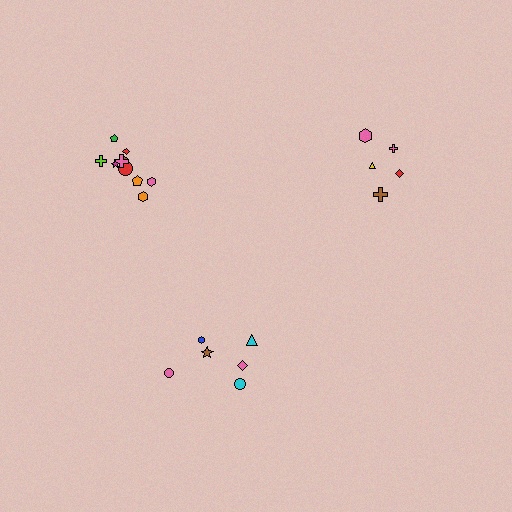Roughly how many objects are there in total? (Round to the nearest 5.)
Roughly 20 objects in total.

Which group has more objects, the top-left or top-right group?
The top-left group.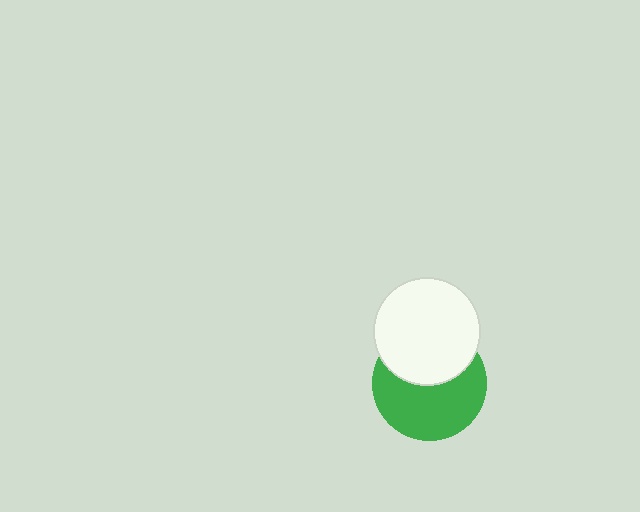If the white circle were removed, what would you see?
You would see the complete green circle.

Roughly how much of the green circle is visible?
About half of it is visible (roughly 60%).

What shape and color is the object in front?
The object in front is a white circle.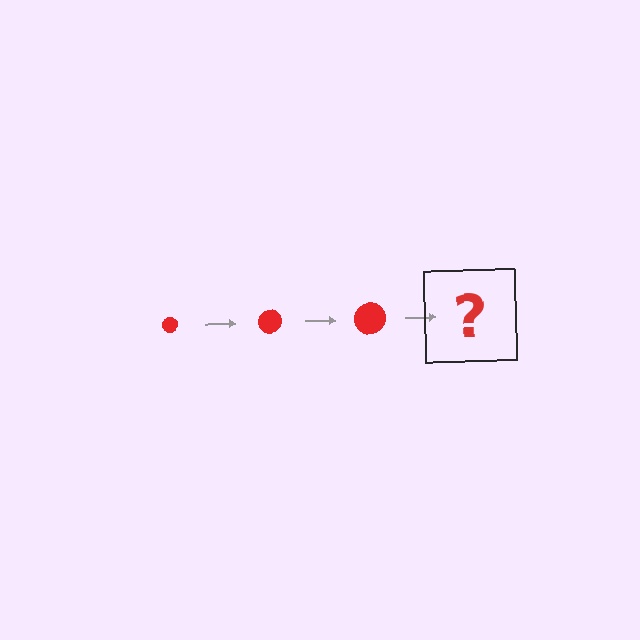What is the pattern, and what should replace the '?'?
The pattern is that the circle gets progressively larger each step. The '?' should be a red circle, larger than the previous one.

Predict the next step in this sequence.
The next step is a red circle, larger than the previous one.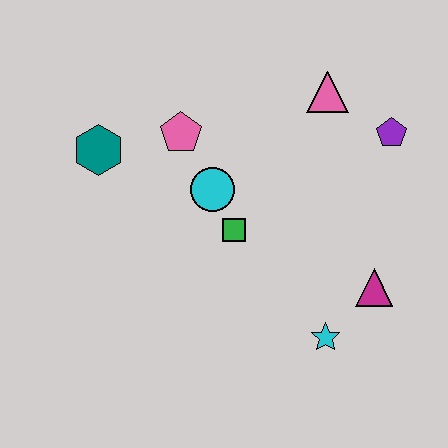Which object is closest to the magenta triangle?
The cyan star is closest to the magenta triangle.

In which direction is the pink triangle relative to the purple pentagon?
The pink triangle is to the left of the purple pentagon.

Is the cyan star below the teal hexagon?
Yes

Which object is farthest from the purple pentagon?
The teal hexagon is farthest from the purple pentagon.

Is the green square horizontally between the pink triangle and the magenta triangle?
No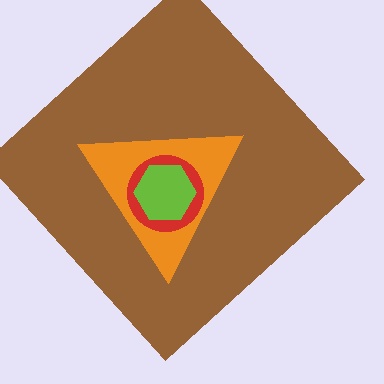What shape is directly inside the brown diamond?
The orange triangle.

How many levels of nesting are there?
4.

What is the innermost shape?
The lime hexagon.